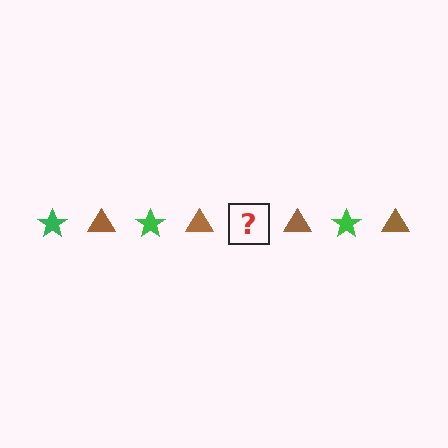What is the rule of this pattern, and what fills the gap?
The rule is that the pattern alternates between green star and brown triangle. The gap should be filled with a green star.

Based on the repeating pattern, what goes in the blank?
The blank should be a green star.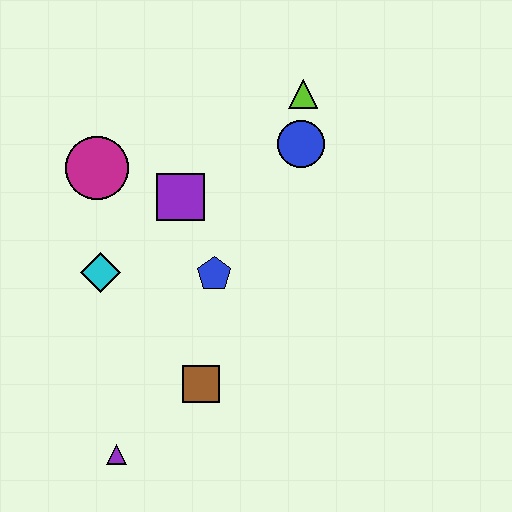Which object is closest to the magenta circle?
The purple square is closest to the magenta circle.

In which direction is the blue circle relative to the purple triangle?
The blue circle is above the purple triangle.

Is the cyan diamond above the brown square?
Yes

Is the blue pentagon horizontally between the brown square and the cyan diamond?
No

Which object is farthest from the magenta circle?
The purple triangle is farthest from the magenta circle.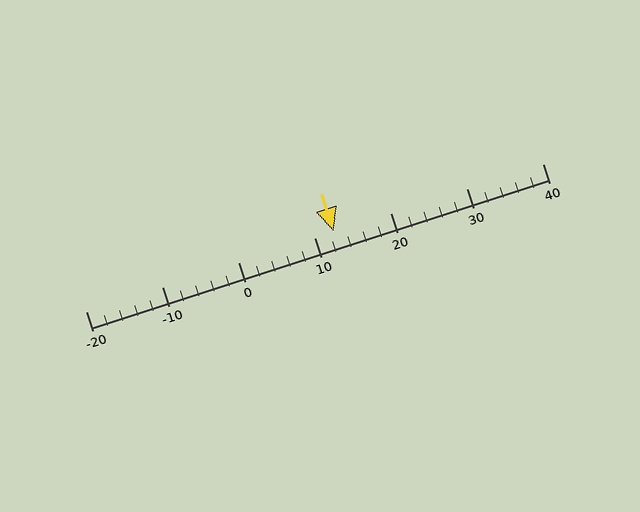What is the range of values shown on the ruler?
The ruler shows values from -20 to 40.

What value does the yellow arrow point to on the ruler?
The yellow arrow points to approximately 12.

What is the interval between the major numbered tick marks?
The major tick marks are spaced 10 units apart.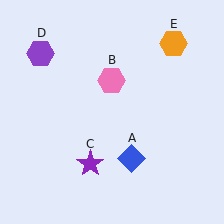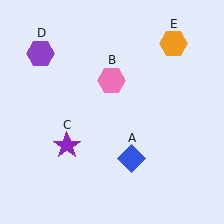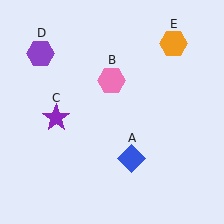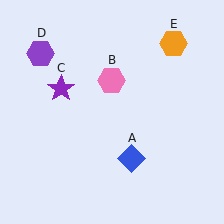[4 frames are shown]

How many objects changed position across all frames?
1 object changed position: purple star (object C).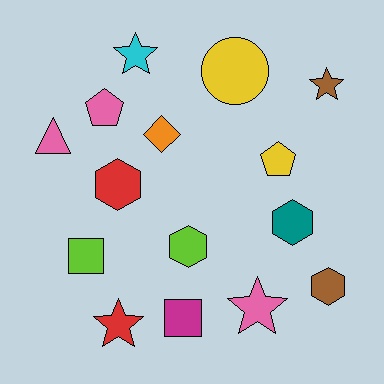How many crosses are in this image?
There are no crosses.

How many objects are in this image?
There are 15 objects.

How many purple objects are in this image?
There are no purple objects.